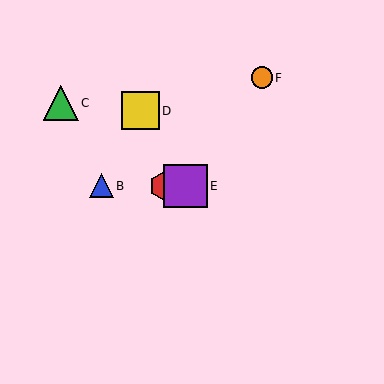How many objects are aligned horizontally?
3 objects (A, B, E) are aligned horizontally.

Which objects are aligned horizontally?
Objects A, B, E are aligned horizontally.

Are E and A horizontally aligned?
Yes, both are at y≈186.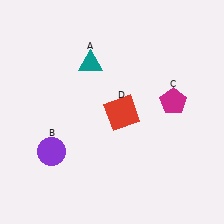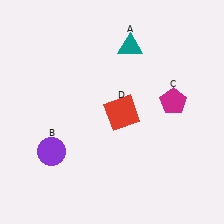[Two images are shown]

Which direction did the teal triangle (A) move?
The teal triangle (A) moved right.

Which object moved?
The teal triangle (A) moved right.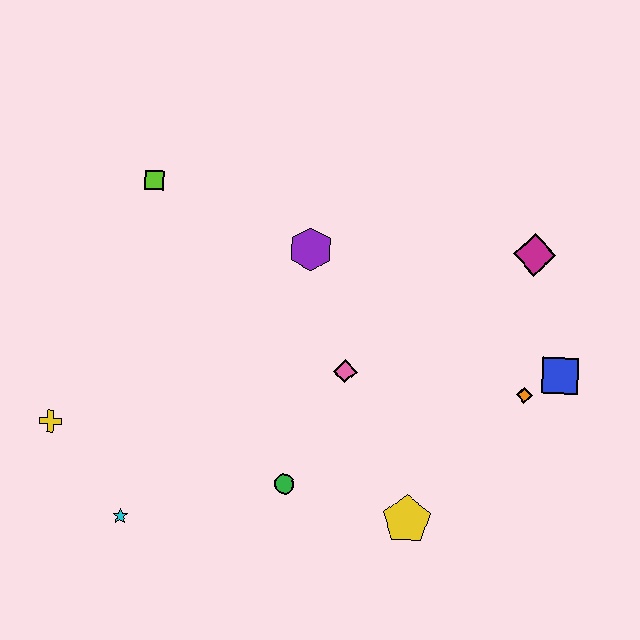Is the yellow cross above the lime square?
No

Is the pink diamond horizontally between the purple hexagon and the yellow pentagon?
Yes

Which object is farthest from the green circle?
The magenta diamond is farthest from the green circle.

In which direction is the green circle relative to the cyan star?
The green circle is to the right of the cyan star.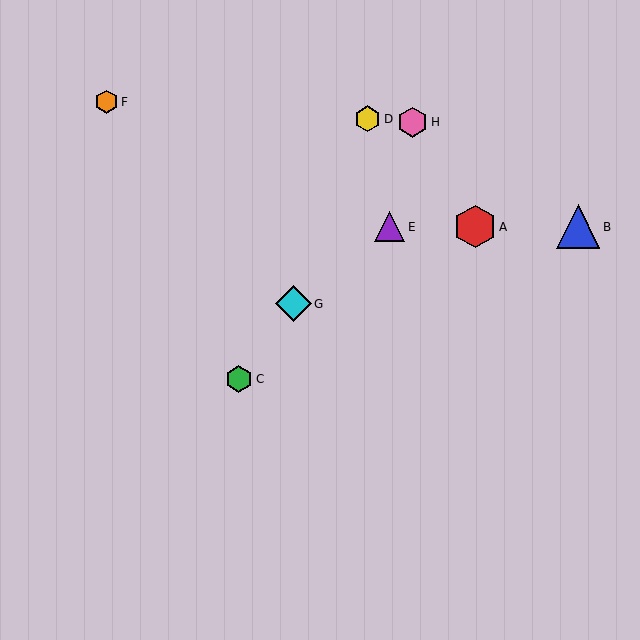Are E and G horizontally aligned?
No, E is at y≈227 and G is at y≈304.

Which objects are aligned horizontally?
Objects A, B, E are aligned horizontally.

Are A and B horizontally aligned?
Yes, both are at y≈227.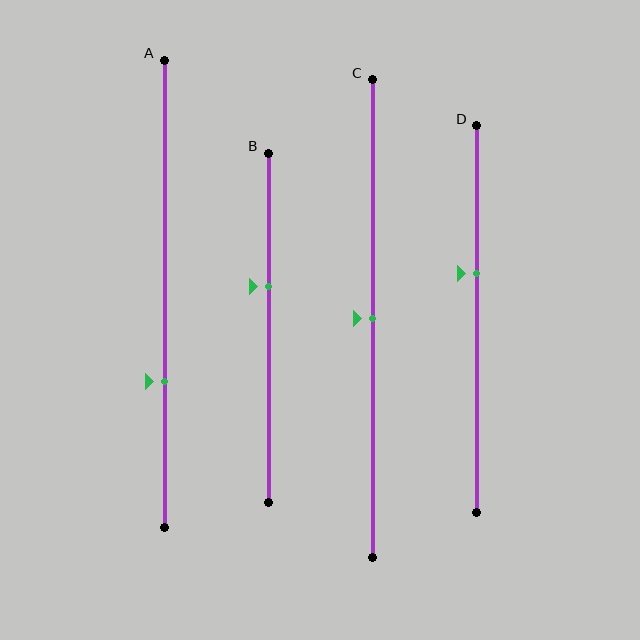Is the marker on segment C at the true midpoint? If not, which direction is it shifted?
Yes, the marker on segment C is at the true midpoint.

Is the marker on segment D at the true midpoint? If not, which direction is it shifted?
No, the marker on segment D is shifted upward by about 12% of the segment length.